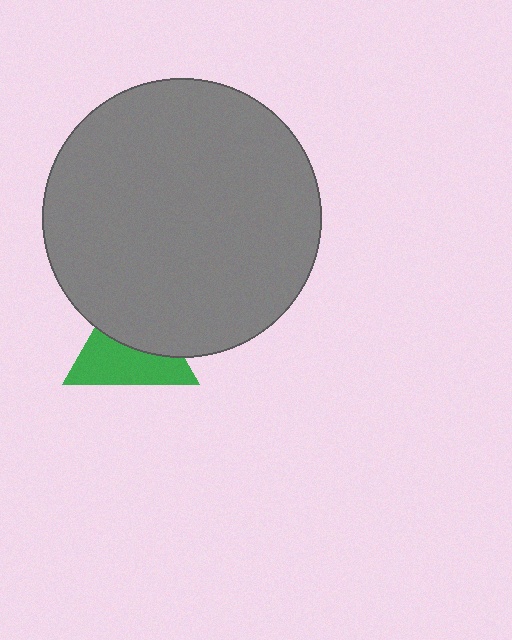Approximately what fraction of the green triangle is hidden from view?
Roughly 46% of the green triangle is hidden behind the gray circle.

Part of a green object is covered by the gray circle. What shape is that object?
It is a triangle.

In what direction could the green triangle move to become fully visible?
The green triangle could move down. That would shift it out from behind the gray circle entirely.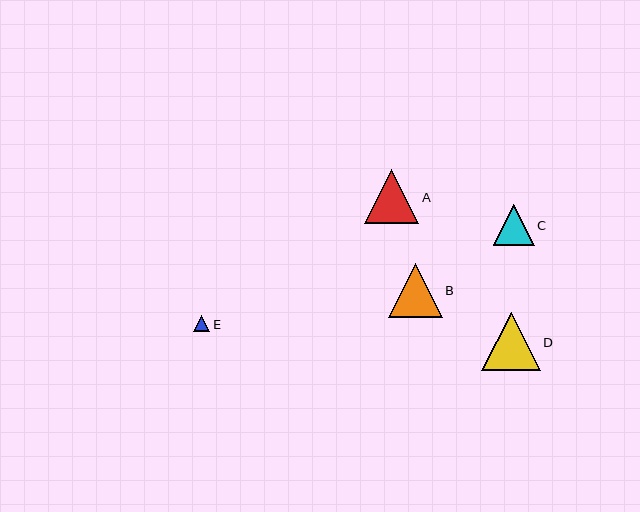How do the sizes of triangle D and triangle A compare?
Triangle D and triangle A are approximately the same size.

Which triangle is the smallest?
Triangle E is the smallest with a size of approximately 16 pixels.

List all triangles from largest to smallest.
From largest to smallest: D, A, B, C, E.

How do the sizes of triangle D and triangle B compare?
Triangle D and triangle B are approximately the same size.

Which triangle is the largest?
Triangle D is the largest with a size of approximately 59 pixels.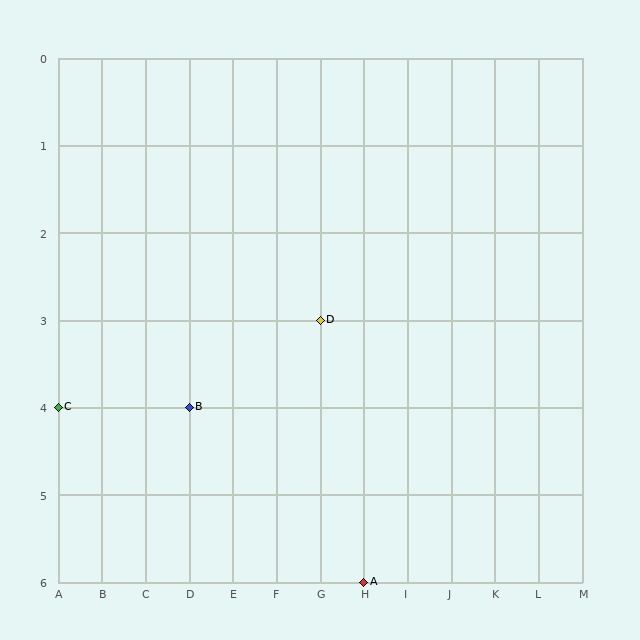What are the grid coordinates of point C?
Point C is at grid coordinates (A, 4).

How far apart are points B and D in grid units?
Points B and D are 3 columns and 1 row apart (about 3.2 grid units diagonally).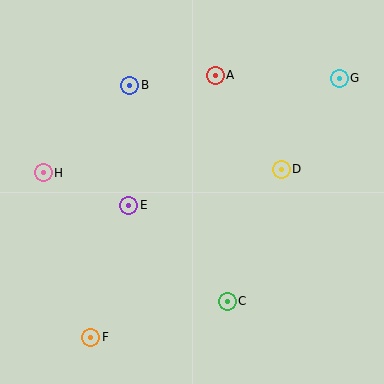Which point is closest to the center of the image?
Point E at (129, 205) is closest to the center.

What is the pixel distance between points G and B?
The distance between G and B is 210 pixels.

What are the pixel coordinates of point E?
Point E is at (129, 205).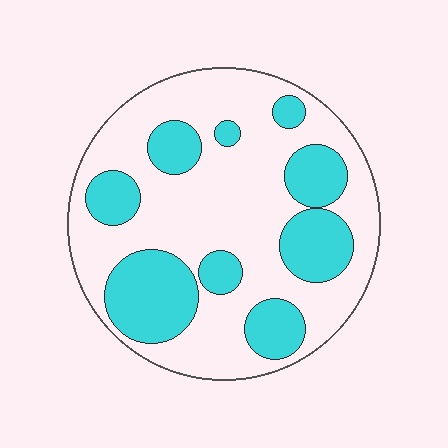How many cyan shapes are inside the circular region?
9.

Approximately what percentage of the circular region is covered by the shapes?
Approximately 35%.